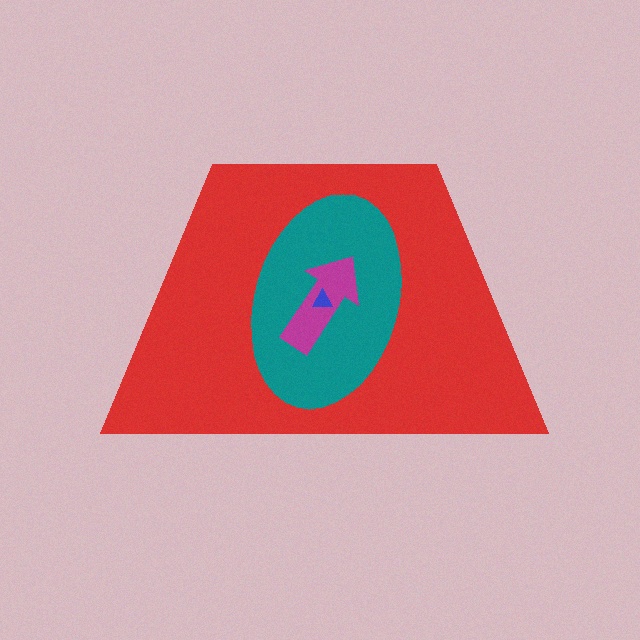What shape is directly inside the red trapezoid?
The teal ellipse.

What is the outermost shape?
The red trapezoid.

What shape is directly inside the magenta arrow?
The blue triangle.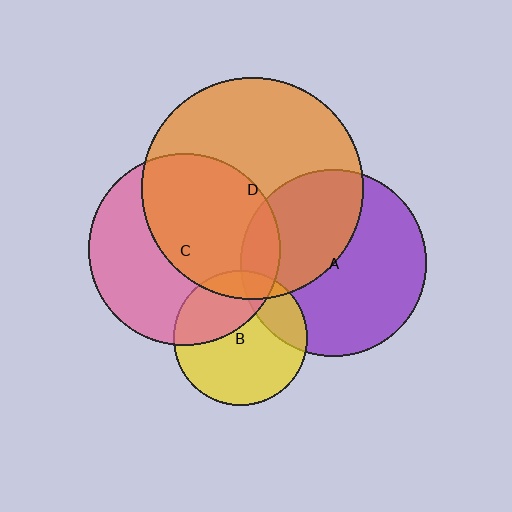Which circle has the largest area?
Circle D (orange).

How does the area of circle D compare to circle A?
Approximately 1.4 times.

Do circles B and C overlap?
Yes.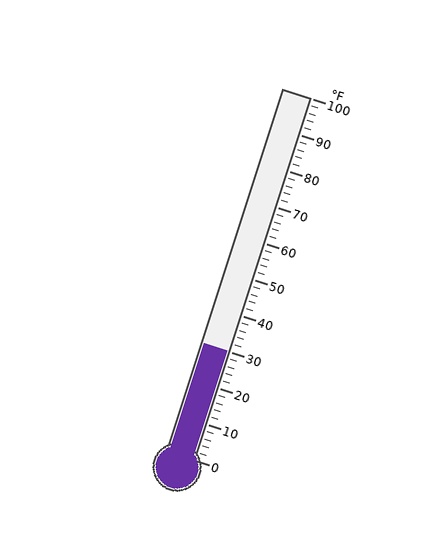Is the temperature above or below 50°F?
The temperature is below 50°F.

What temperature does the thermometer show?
The thermometer shows approximately 30°F.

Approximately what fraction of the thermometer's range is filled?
The thermometer is filled to approximately 30% of its range.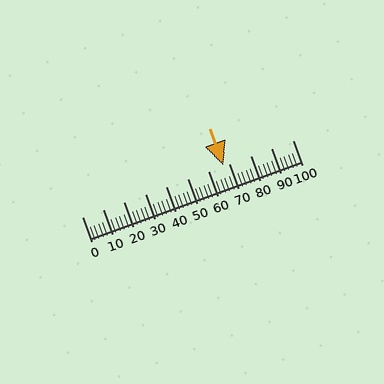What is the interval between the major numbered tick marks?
The major tick marks are spaced 10 units apart.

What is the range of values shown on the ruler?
The ruler shows values from 0 to 100.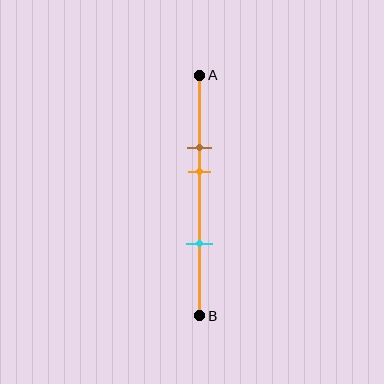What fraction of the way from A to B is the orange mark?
The orange mark is approximately 40% (0.4) of the way from A to B.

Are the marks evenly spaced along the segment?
No, the marks are not evenly spaced.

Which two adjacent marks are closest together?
The brown and orange marks are the closest adjacent pair.